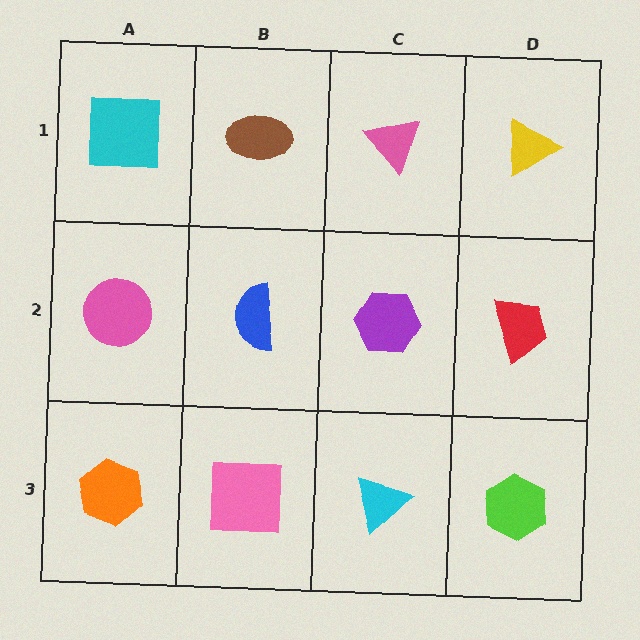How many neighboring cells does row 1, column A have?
2.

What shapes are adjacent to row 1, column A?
A pink circle (row 2, column A), a brown ellipse (row 1, column B).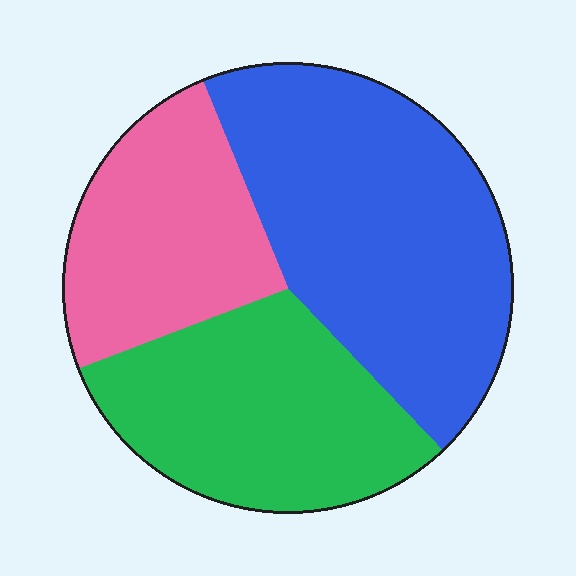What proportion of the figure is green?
Green takes up about one third (1/3) of the figure.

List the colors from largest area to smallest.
From largest to smallest: blue, green, pink.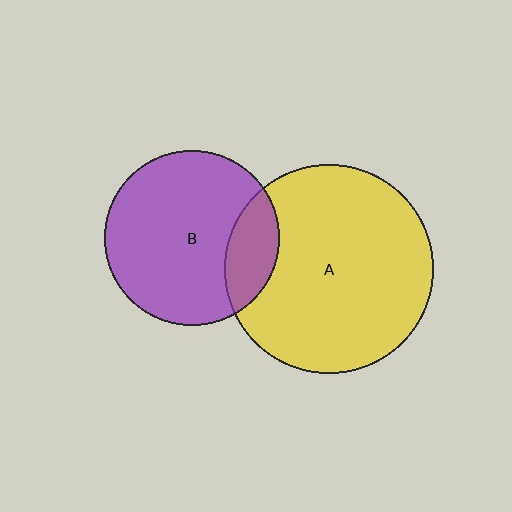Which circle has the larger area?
Circle A (yellow).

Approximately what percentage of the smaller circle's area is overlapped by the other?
Approximately 20%.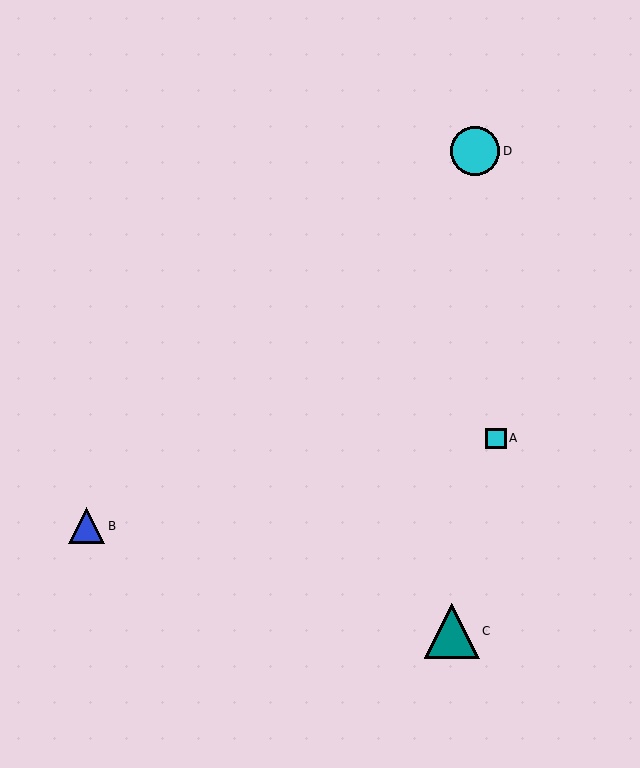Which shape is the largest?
The teal triangle (labeled C) is the largest.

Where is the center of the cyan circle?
The center of the cyan circle is at (475, 151).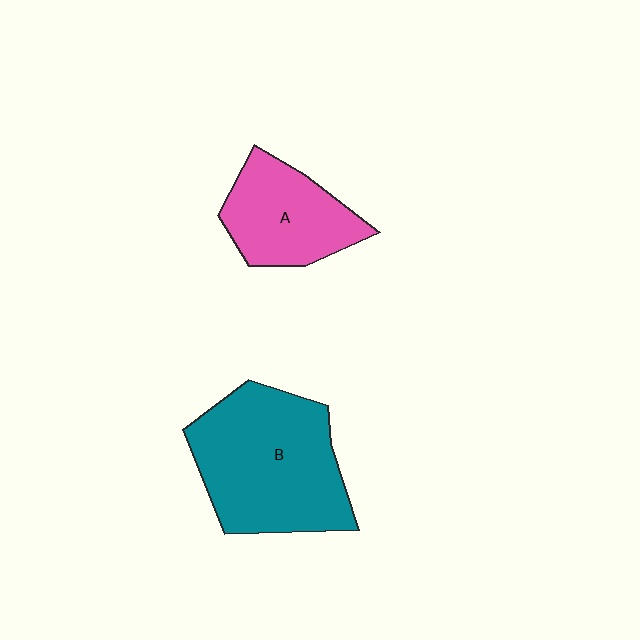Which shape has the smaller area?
Shape A (pink).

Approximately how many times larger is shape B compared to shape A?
Approximately 1.7 times.